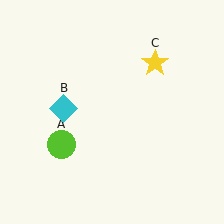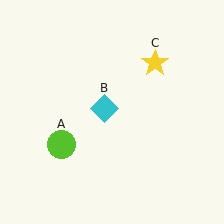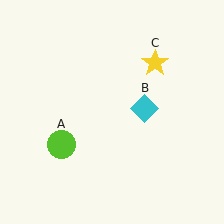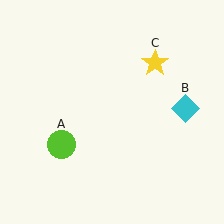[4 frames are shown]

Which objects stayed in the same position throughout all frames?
Lime circle (object A) and yellow star (object C) remained stationary.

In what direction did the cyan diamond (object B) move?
The cyan diamond (object B) moved right.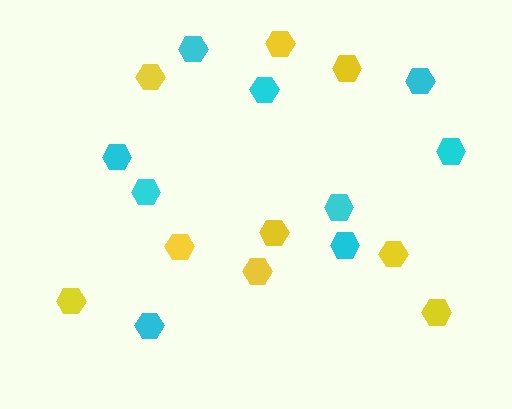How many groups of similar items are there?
There are 2 groups: one group of yellow hexagons (9) and one group of cyan hexagons (9).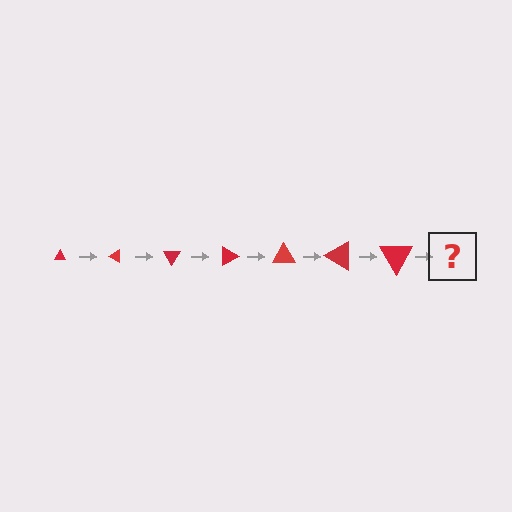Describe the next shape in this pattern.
It should be a triangle, larger than the previous one and rotated 210 degrees from the start.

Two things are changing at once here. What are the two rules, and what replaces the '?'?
The two rules are that the triangle grows larger each step and it rotates 30 degrees each step. The '?' should be a triangle, larger than the previous one and rotated 210 degrees from the start.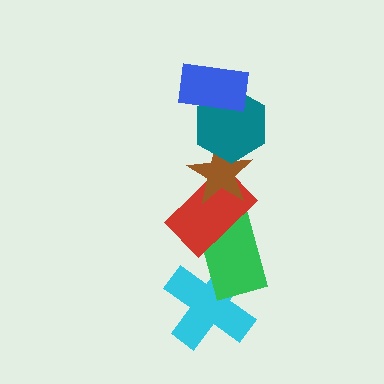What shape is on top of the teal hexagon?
The blue rectangle is on top of the teal hexagon.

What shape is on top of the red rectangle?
The brown star is on top of the red rectangle.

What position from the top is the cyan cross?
The cyan cross is 6th from the top.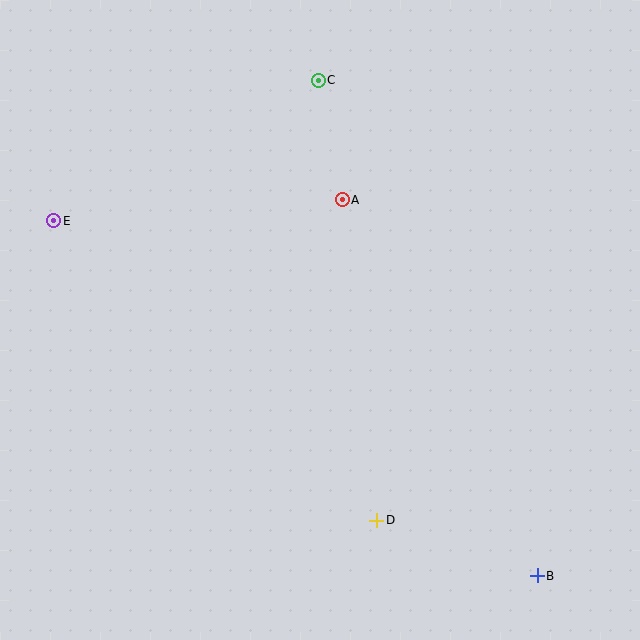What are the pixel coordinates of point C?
Point C is at (318, 80).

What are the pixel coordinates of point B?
Point B is at (537, 576).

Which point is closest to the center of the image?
Point A at (342, 200) is closest to the center.